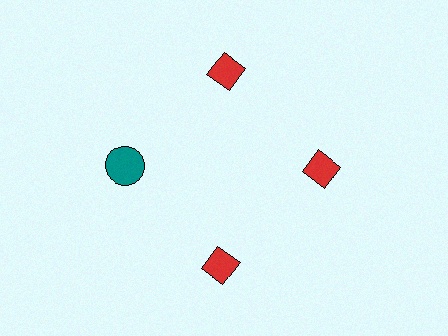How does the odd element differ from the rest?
It differs in both color (teal instead of red) and shape (circle instead of diamond).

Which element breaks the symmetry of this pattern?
The teal circle at roughly the 9 o'clock position breaks the symmetry. All other shapes are red diamonds.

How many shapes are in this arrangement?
There are 4 shapes arranged in a ring pattern.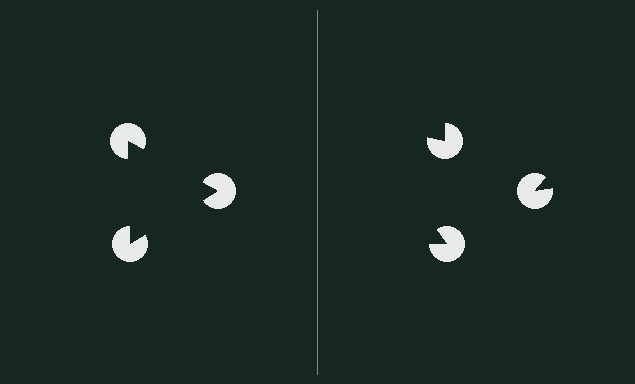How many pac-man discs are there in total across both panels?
6 — 3 on each side.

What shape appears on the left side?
An illusory triangle.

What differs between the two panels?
The pac-man discs are positioned identically on both sides; only the wedge orientations differ. On the left they align to a triangle; on the right they are misaligned.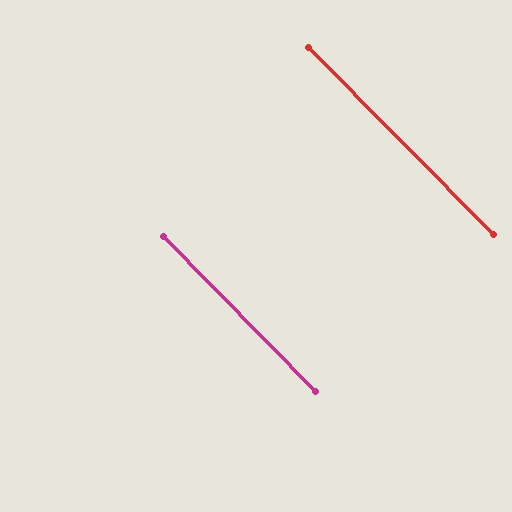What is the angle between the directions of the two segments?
Approximately 0 degrees.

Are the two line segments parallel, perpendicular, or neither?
Parallel — their directions differ by only 0.5°.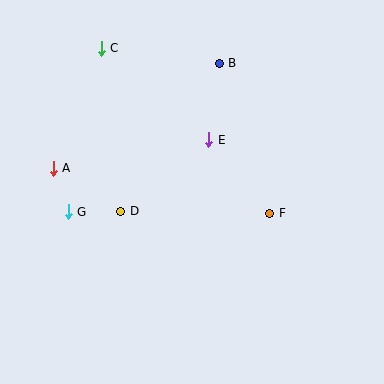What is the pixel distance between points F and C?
The distance between F and C is 236 pixels.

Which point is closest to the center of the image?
Point E at (209, 140) is closest to the center.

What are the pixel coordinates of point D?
Point D is at (121, 211).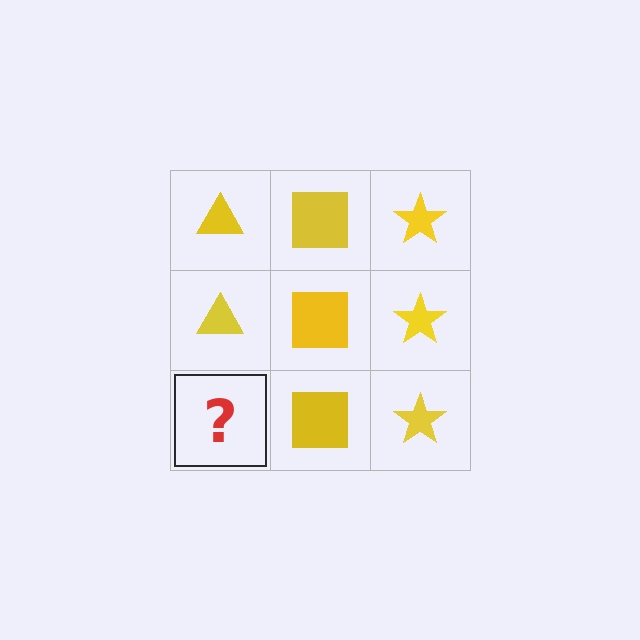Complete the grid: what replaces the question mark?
The question mark should be replaced with a yellow triangle.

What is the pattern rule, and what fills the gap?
The rule is that each column has a consistent shape. The gap should be filled with a yellow triangle.